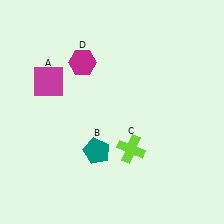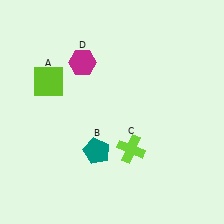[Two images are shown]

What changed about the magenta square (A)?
In Image 1, A is magenta. In Image 2, it changed to lime.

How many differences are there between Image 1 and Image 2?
There is 1 difference between the two images.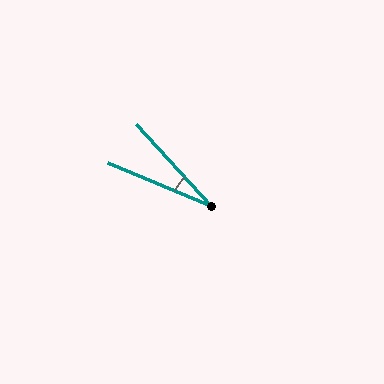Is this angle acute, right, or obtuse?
It is acute.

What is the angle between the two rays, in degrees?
Approximately 25 degrees.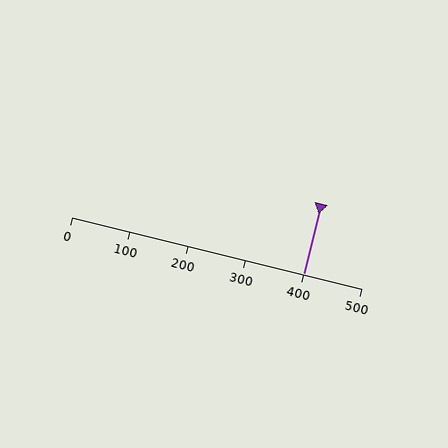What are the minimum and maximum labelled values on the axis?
The axis runs from 0 to 500.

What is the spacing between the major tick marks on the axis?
The major ticks are spaced 100 apart.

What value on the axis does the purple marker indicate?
The marker indicates approximately 400.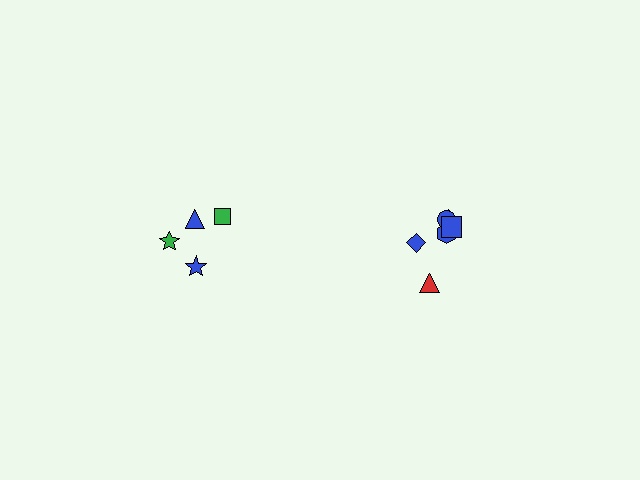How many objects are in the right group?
There are 6 objects.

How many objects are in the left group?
There are 4 objects.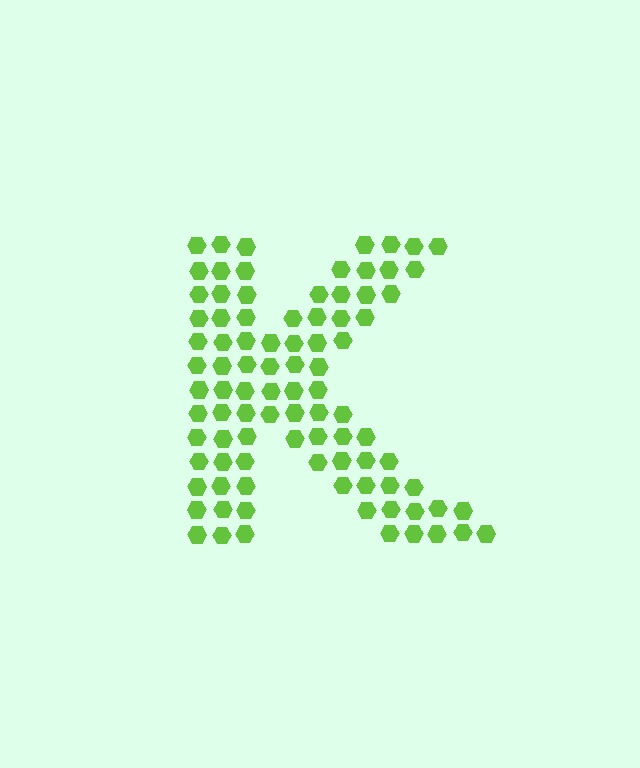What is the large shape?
The large shape is the letter K.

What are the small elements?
The small elements are hexagons.